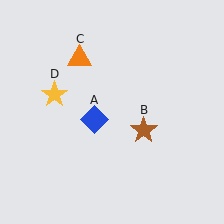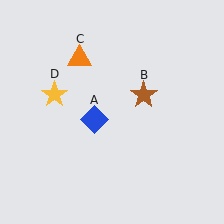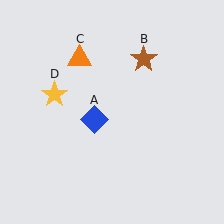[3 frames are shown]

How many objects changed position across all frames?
1 object changed position: brown star (object B).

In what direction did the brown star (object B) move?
The brown star (object B) moved up.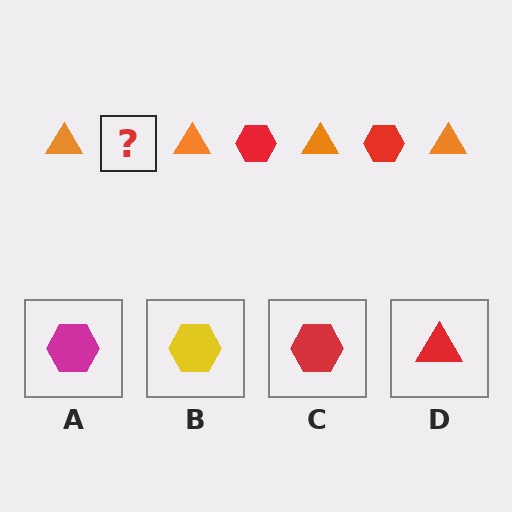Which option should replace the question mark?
Option C.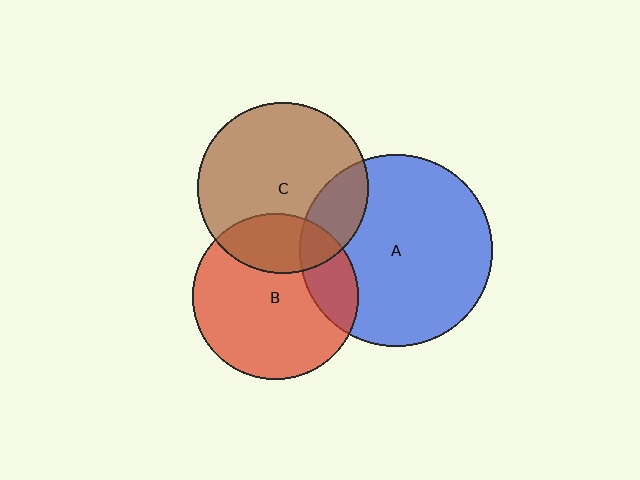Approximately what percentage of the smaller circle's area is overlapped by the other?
Approximately 20%.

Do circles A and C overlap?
Yes.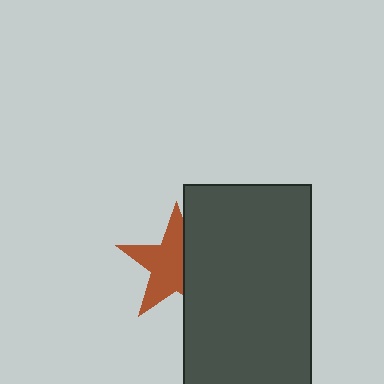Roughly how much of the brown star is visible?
About half of it is visible (roughly 63%).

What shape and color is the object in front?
The object in front is a dark gray rectangle.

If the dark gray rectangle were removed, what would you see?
You would see the complete brown star.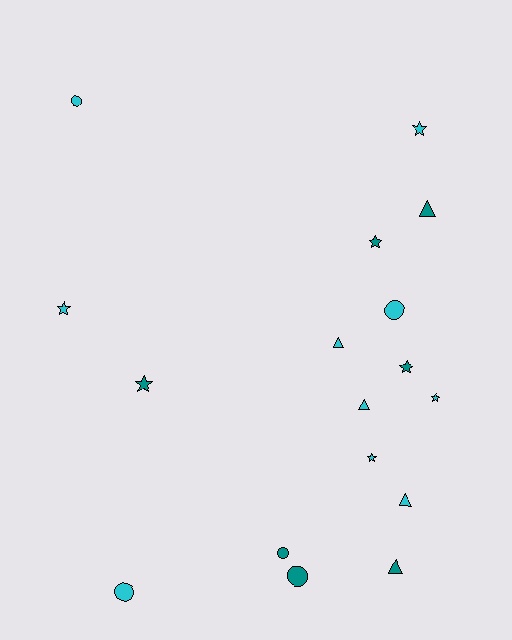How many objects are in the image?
There are 17 objects.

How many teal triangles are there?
There are 2 teal triangles.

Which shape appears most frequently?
Star, with 7 objects.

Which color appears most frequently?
Cyan, with 10 objects.